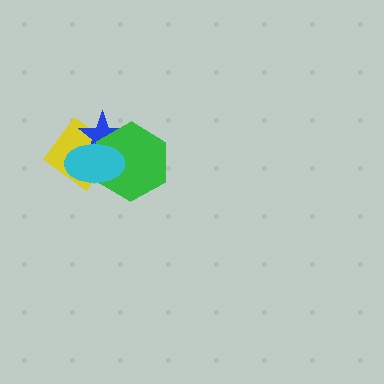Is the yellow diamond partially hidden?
Yes, it is partially covered by another shape.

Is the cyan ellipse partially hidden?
No, no other shape covers it.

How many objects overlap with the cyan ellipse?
3 objects overlap with the cyan ellipse.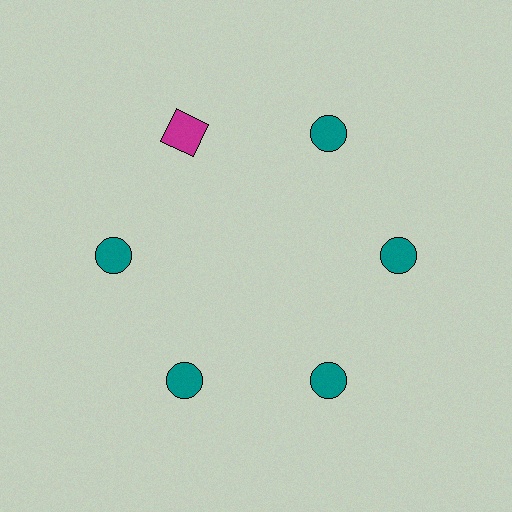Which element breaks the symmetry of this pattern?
The magenta square at roughly the 11 o'clock position breaks the symmetry. All other shapes are teal circles.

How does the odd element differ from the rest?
It differs in both color (magenta instead of teal) and shape (square instead of circle).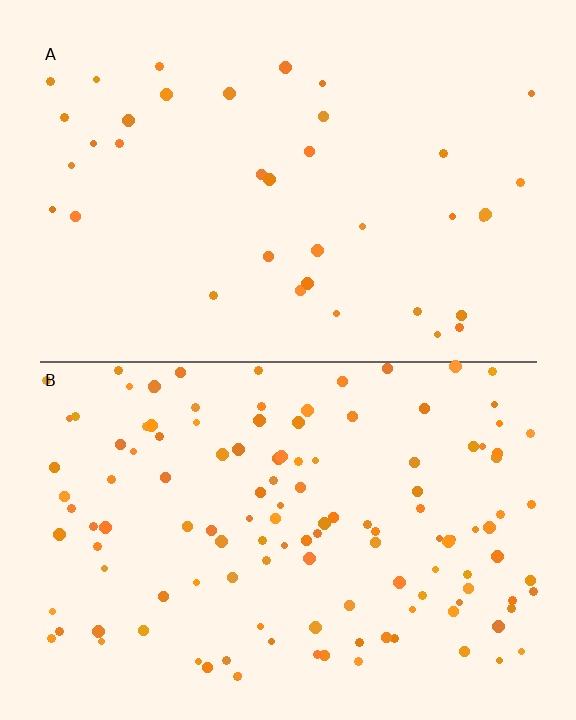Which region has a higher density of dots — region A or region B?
B (the bottom).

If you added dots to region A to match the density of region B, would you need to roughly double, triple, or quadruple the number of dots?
Approximately triple.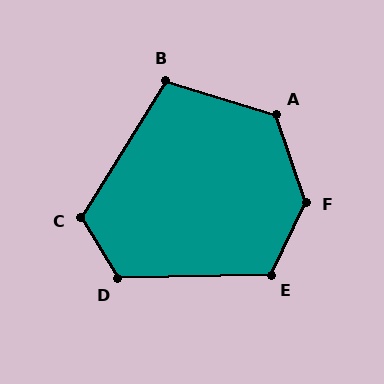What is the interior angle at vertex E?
Approximately 117 degrees (obtuse).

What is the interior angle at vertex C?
Approximately 117 degrees (obtuse).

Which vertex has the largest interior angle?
F, at approximately 136 degrees.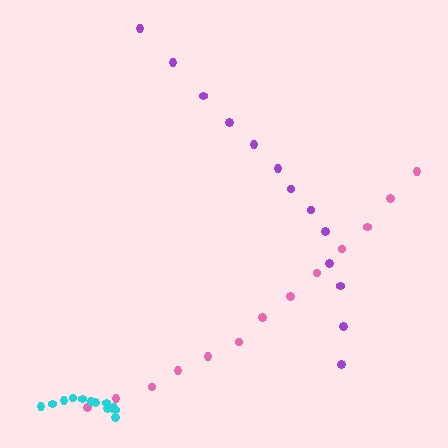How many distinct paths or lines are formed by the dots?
There are 3 distinct paths.